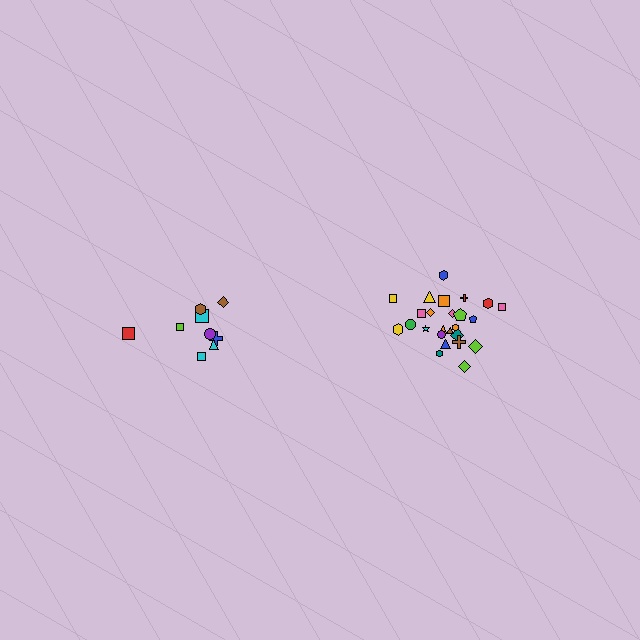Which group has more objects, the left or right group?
The right group.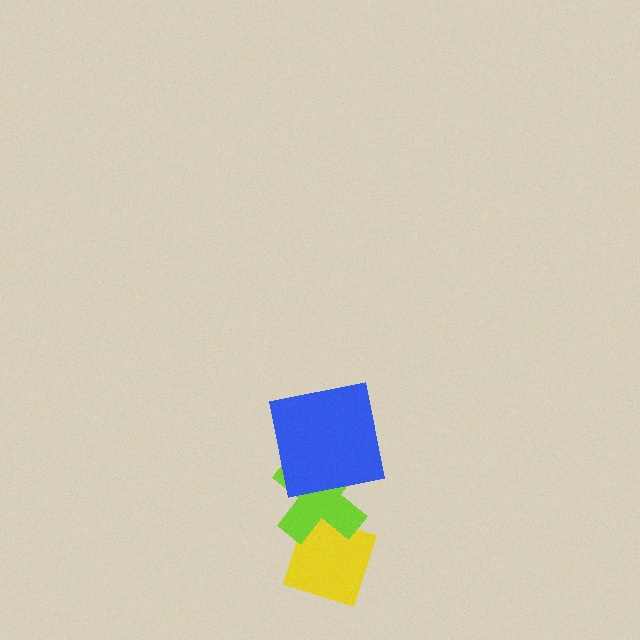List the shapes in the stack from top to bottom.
From top to bottom: the blue square, the lime cross, the yellow diamond.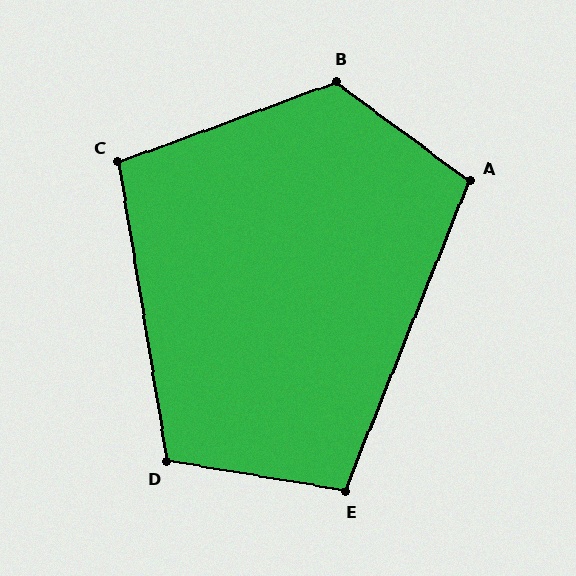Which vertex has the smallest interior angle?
C, at approximately 101 degrees.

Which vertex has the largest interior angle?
B, at approximately 124 degrees.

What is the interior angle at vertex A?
Approximately 105 degrees (obtuse).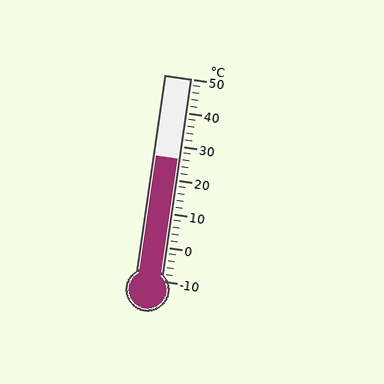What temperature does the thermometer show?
The thermometer shows approximately 26°C.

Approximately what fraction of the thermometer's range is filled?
The thermometer is filled to approximately 60% of its range.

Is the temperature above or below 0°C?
The temperature is above 0°C.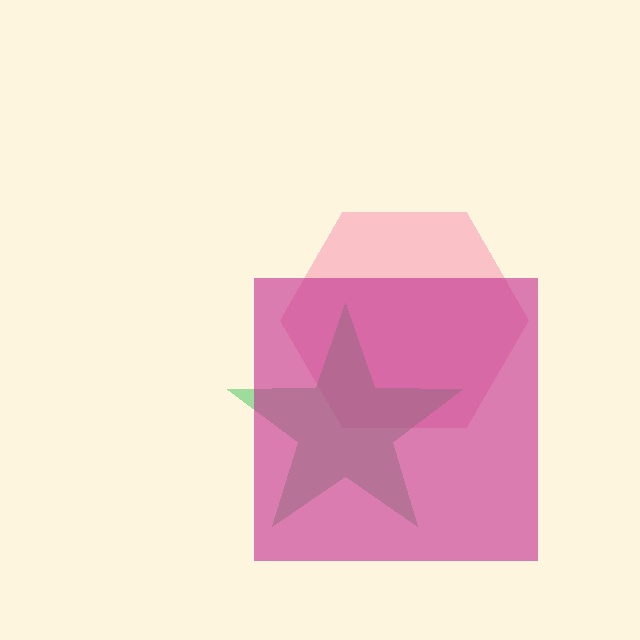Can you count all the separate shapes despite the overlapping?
Yes, there are 3 separate shapes.